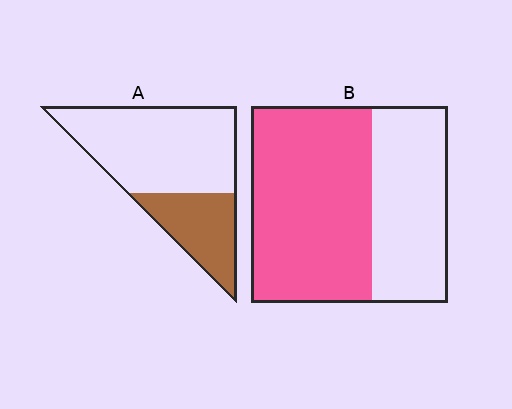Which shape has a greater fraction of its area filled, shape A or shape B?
Shape B.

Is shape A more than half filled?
No.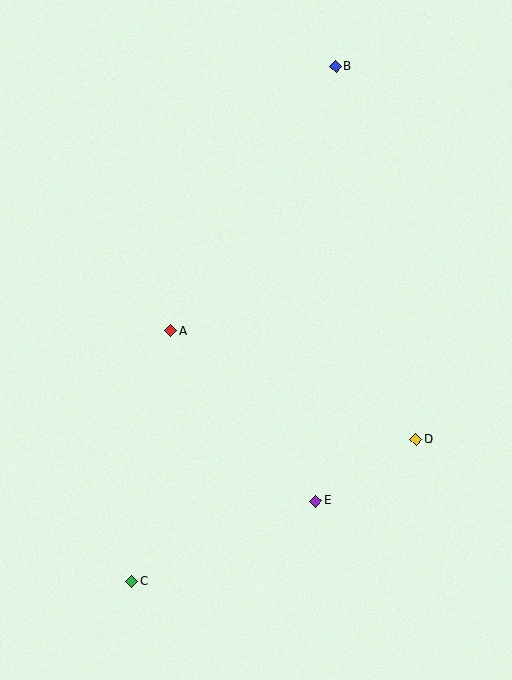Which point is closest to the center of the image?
Point A at (170, 331) is closest to the center.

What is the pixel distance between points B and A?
The distance between B and A is 312 pixels.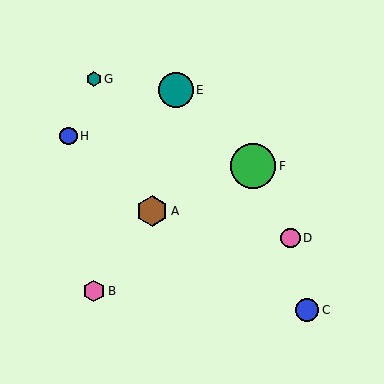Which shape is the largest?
The green circle (labeled F) is the largest.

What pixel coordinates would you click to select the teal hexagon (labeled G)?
Click at (94, 79) to select the teal hexagon G.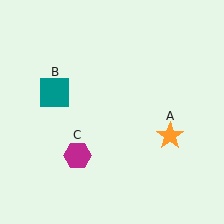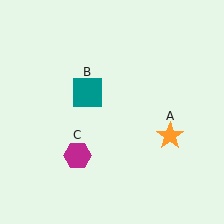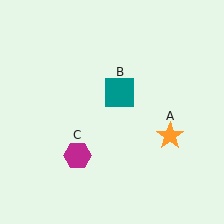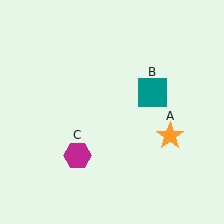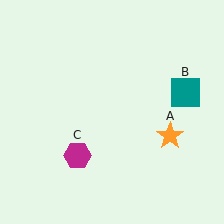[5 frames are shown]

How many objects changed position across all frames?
1 object changed position: teal square (object B).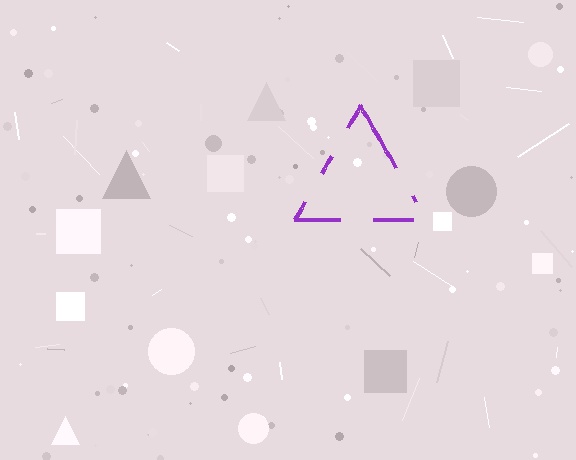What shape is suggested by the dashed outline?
The dashed outline suggests a triangle.